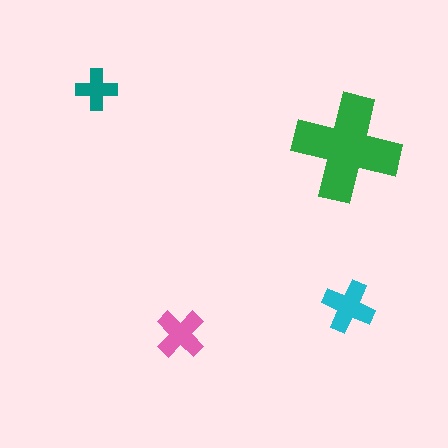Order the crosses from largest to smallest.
the green one, the cyan one, the pink one, the teal one.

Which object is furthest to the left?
The teal cross is leftmost.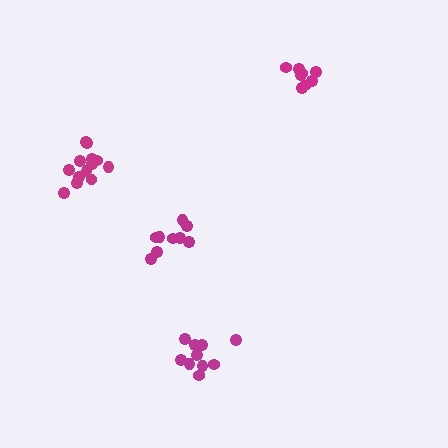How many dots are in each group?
Group 1: 13 dots, Group 2: 9 dots, Group 3: 10 dots, Group 4: 8 dots (40 total).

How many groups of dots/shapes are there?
There are 4 groups.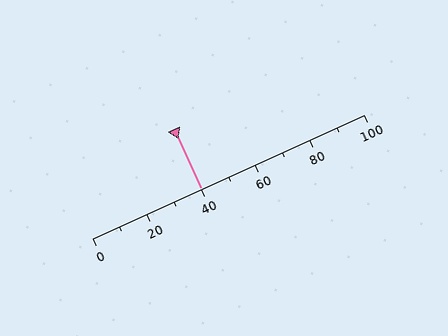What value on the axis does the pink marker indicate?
The marker indicates approximately 40.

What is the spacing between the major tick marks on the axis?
The major ticks are spaced 20 apart.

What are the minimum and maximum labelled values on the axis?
The axis runs from 0 to 100.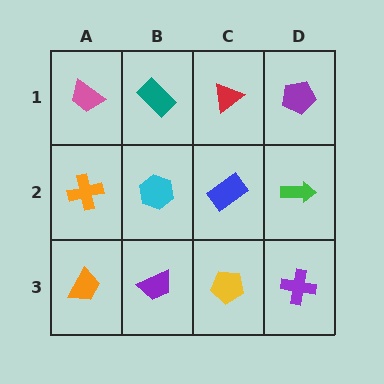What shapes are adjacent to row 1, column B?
A cyan hexagon (row 2, column B), a pink trapezoid (row 1, column A), a red triangle (row 1, column C).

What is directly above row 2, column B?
A teal rectangle.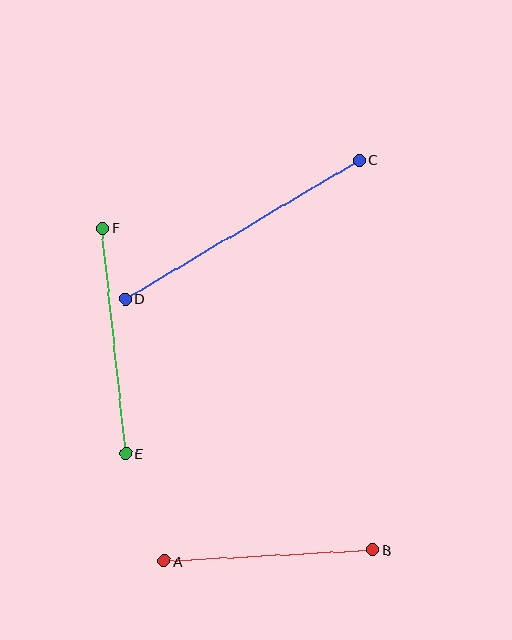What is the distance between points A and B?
The distance is approximately 208 pixels.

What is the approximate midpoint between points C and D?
The midpoint is at approximately (242, 230) pixels.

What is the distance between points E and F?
The distance is approximately 226 pixels.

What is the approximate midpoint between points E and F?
The midpoint is at approximately (114, 341) pixels.